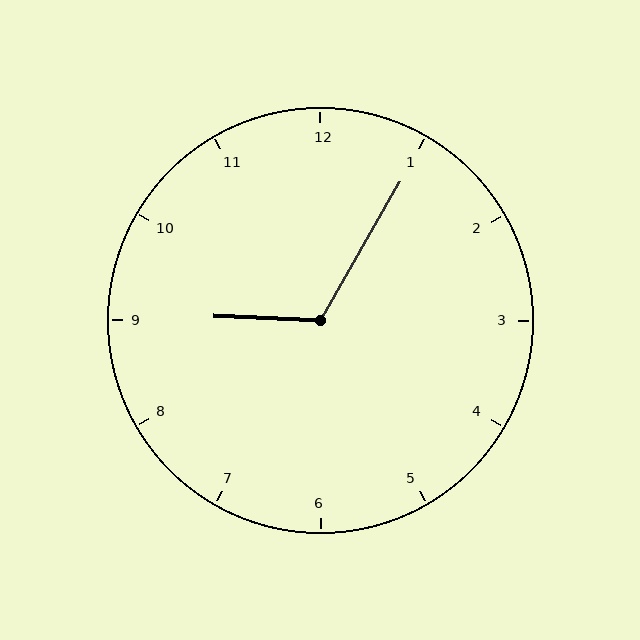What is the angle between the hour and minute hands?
Approximately 118 degrees.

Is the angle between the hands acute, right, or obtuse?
It is obtuse.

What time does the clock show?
9:05.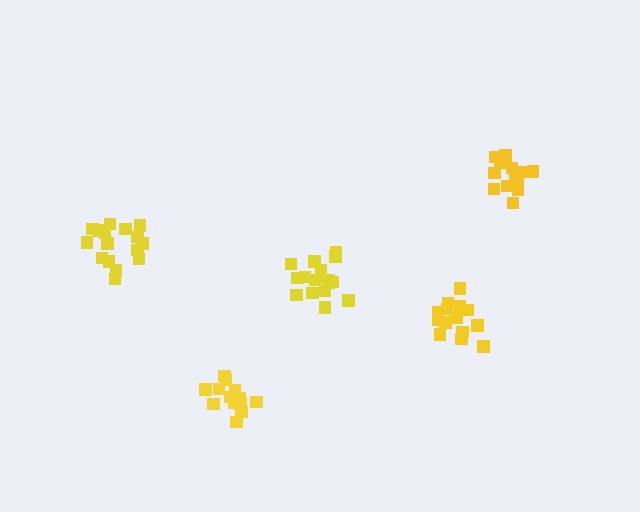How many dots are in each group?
Group 1: 14 dots, Group 2: 13 dots, Group 3: 17 dots, Group 4: 17 dots, Group 5: 14 dots (75 total).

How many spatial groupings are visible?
There are 5 spatial groupings.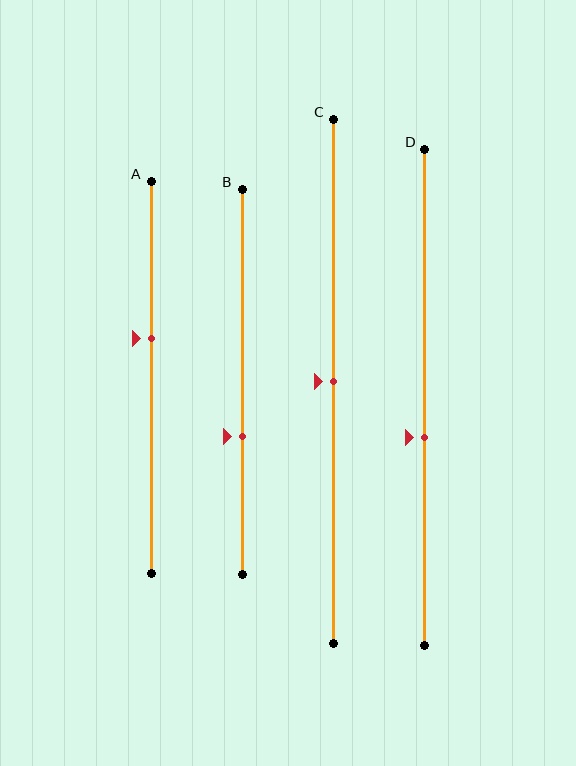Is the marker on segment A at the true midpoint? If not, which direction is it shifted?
No, the marker on segment A is shifted upward by about 10% of the segment length.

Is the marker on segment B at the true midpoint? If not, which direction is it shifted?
No, the marker on segment B is shifted downward by about 14% of the segment length.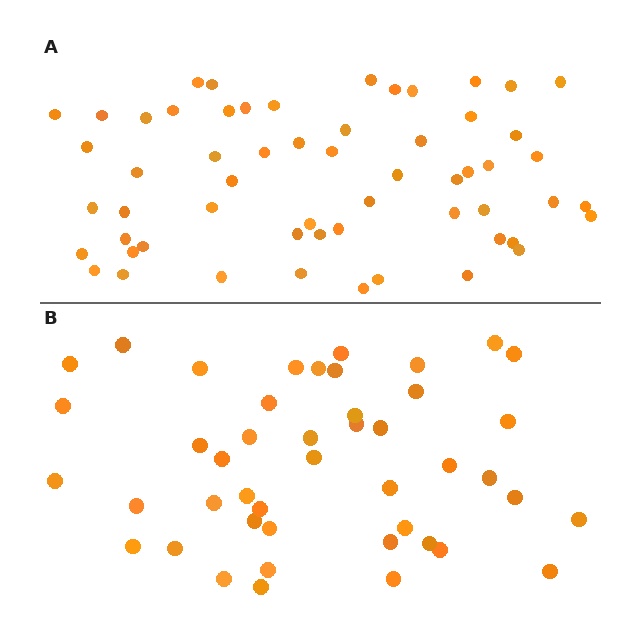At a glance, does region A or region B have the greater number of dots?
Region A (the top region) has more dots.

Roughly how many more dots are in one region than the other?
Region A has approximately 15 more dots than region B.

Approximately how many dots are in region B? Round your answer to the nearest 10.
About 40 dots. (The exact count is 45, which rounds to 40.)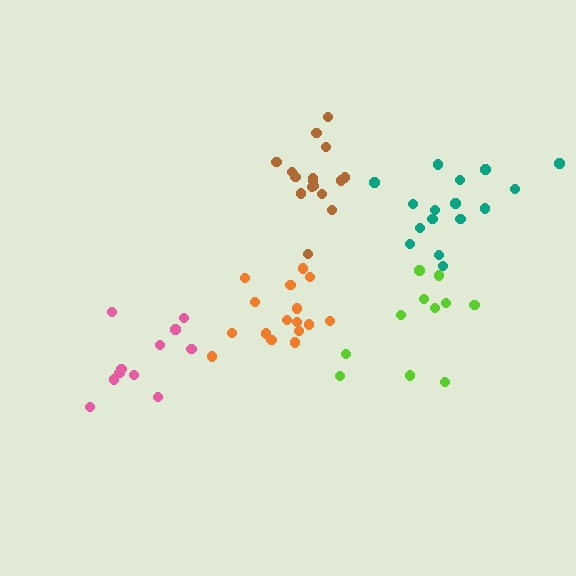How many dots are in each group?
Group 1: 16 dots, Group 2: 11 dots, Group 3: 11 dots, Group 4: 16 dots, Group 5: 16 dots (70 total).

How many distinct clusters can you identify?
There are 5 distinct clusters.